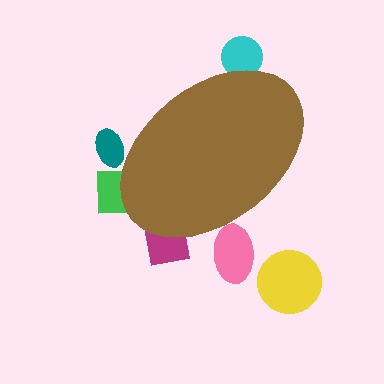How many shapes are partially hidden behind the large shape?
5 shapes are partially hidden.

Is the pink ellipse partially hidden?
Yes, the pink ellipse is partially hidden behind the brown ellipse.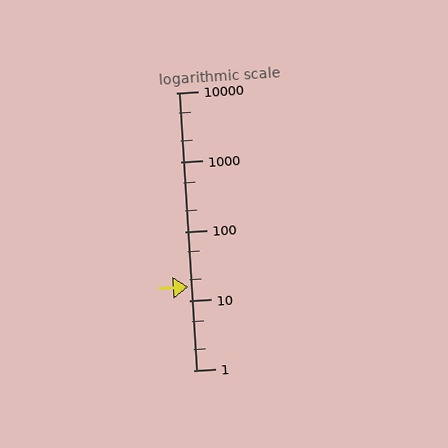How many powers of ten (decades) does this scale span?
The scale spans 4 decades, from 1 to 10000.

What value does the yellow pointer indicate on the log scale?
The pointer indicates approximately 16.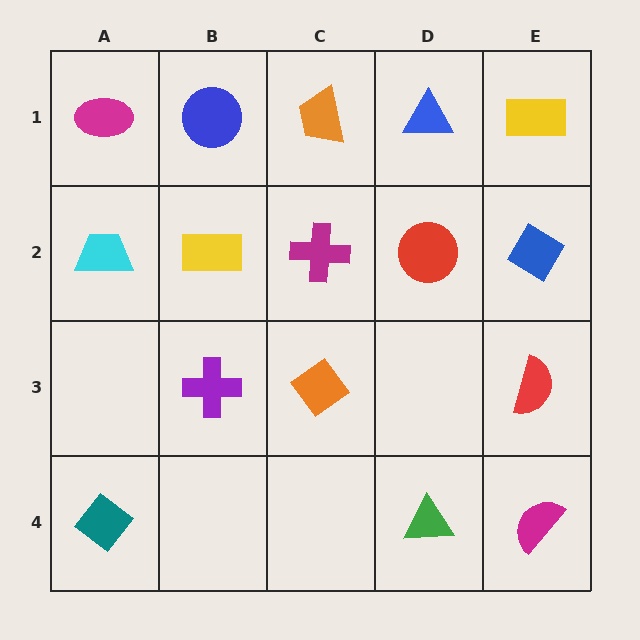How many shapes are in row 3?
3 shapes.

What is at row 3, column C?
An orange diamond.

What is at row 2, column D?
A red circle.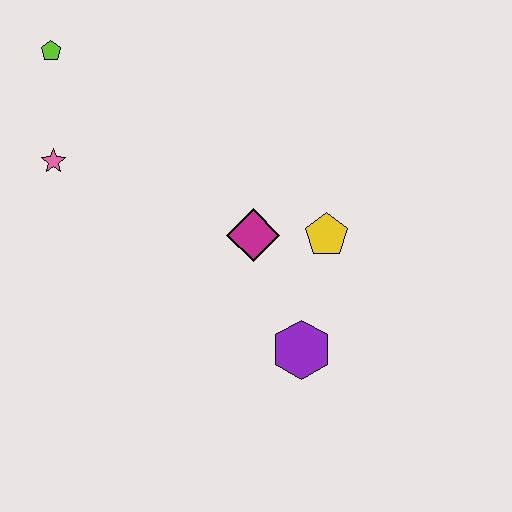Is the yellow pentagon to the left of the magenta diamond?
No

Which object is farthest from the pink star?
The purple hexagon is farthest from the pink star.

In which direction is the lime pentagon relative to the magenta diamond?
The lime pentagon is to the left of the magenta diamond.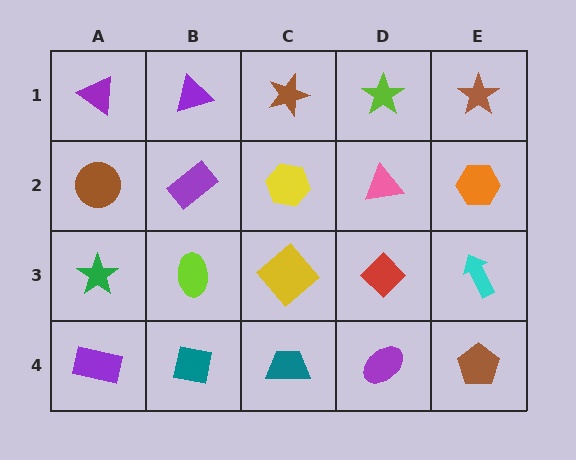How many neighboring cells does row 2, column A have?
3.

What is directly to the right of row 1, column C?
A lime star.